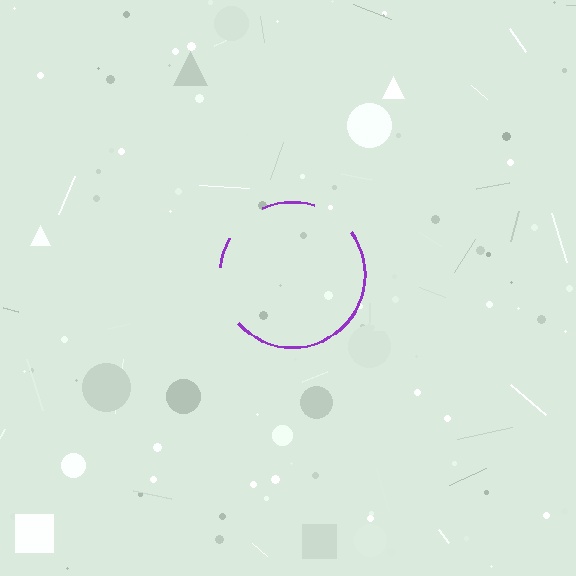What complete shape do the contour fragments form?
The contour fragments form a circle.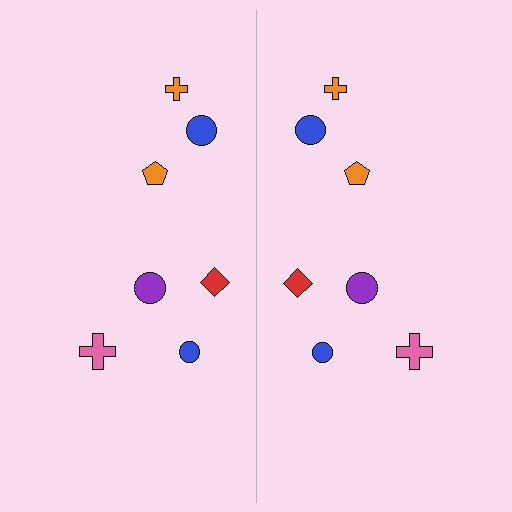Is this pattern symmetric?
Yes, this pattern has bilateral (reflection) symmetry.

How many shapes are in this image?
There are 14 shapes in this image.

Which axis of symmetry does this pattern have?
The pattern has a vertical axis of symmetry running through the center of the image.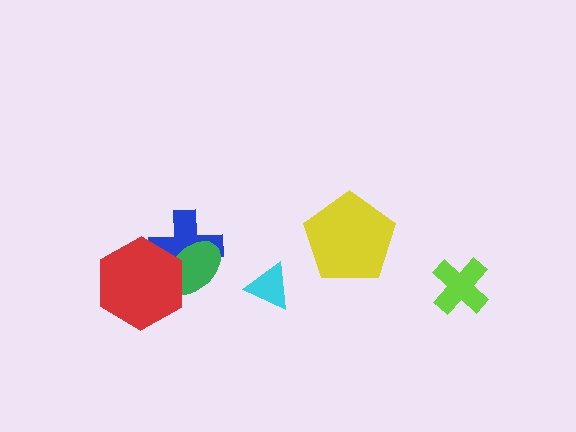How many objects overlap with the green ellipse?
2 objects overlap with the green ellipse.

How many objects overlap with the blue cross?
2 objects overlap with the blue cross.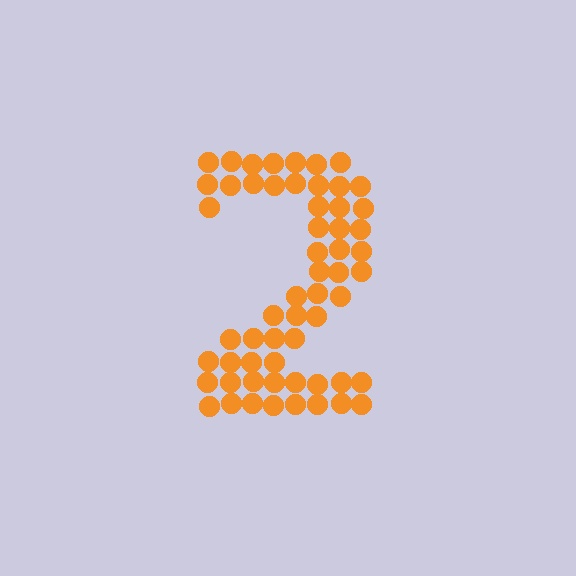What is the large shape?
The large shape is the digit 2.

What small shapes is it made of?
It is made of small circles.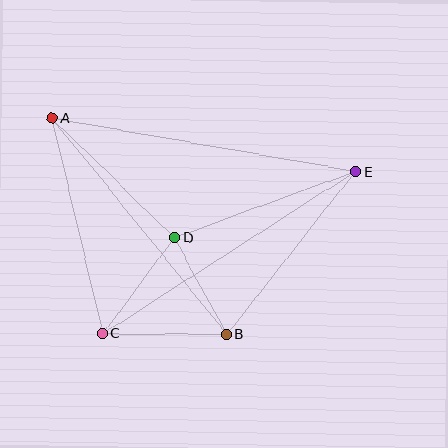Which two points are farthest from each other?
Points A and E are farthest from each other.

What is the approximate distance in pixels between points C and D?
The distance between C and D is approximately 120 pixels.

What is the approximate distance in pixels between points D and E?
The distance between D and E is approximately 192 pixels.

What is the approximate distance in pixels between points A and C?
The distance between A and C is approximately 221 pixels.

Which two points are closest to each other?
Points B and D are closest to each other.